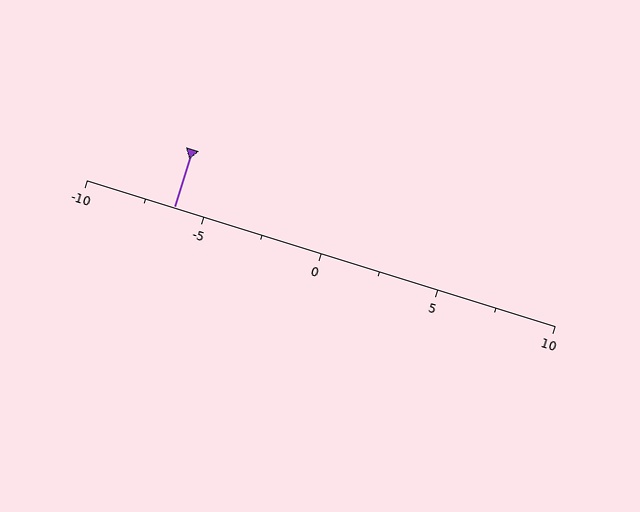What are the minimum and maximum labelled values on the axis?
The axis runs from -10 to 10.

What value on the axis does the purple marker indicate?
The marker indicates approximately -6.2.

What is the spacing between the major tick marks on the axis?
The major ticks are spaced 5 apart.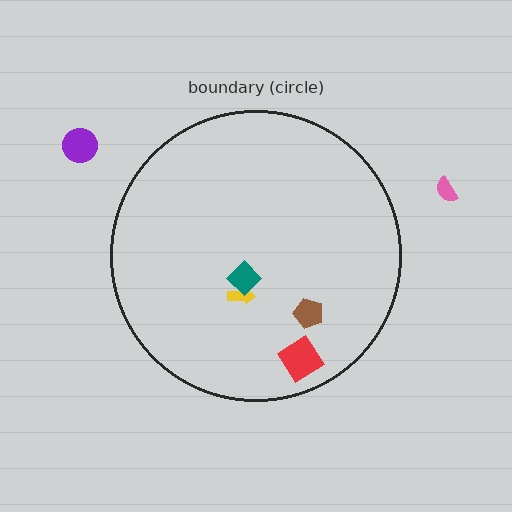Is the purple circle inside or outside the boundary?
Outside.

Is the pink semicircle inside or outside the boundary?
Outside.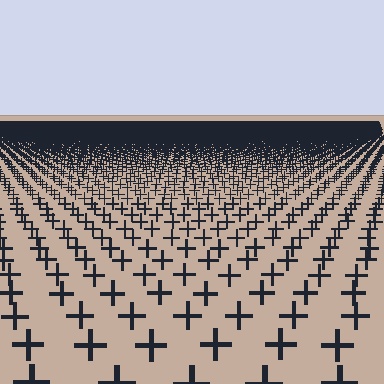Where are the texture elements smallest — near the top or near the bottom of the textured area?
Near the top.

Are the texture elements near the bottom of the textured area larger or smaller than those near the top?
Larger. Near the bottom, elements are closer to the viewer and appear at a bigger on-screen size.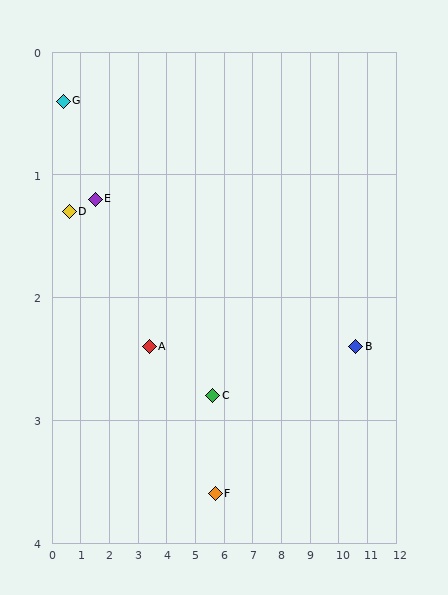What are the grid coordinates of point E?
Point E is at approximately (1.5, 1.2).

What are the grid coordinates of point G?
Point G is at approximately (0.4, 0.4).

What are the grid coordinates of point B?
Point B is at approximately (10.6, 2.4).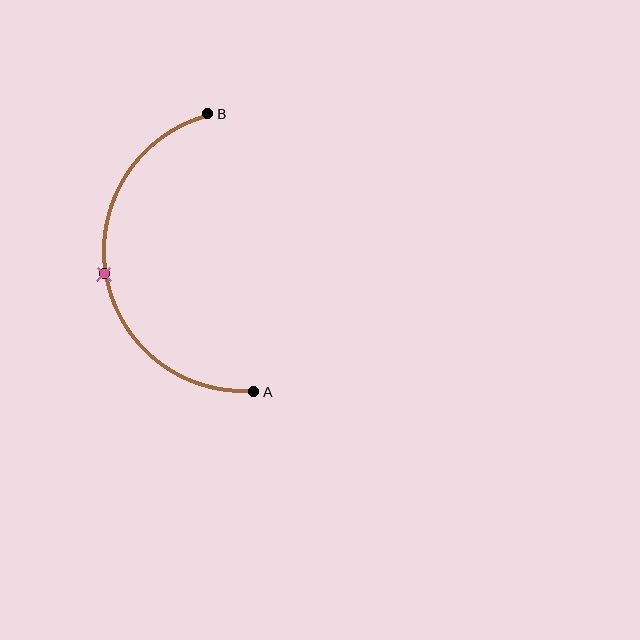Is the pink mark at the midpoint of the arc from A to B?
Yes. The pink mark lies on the arc at equal arc-length from both A and B — it is the arc midpoint.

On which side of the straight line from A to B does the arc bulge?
The arc bulges to the left of the straight line connecting A and B.